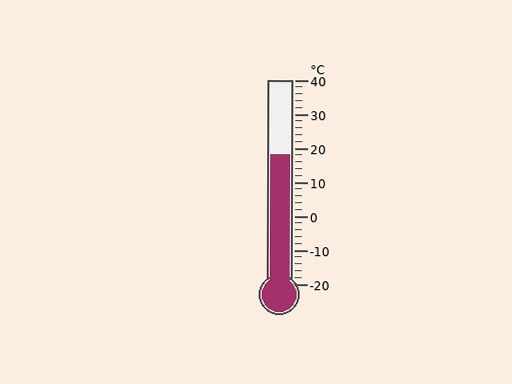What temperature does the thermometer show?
The thermometer shows approximately 18°C.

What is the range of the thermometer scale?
The thermometer scale ranges from -20°C to 40°C.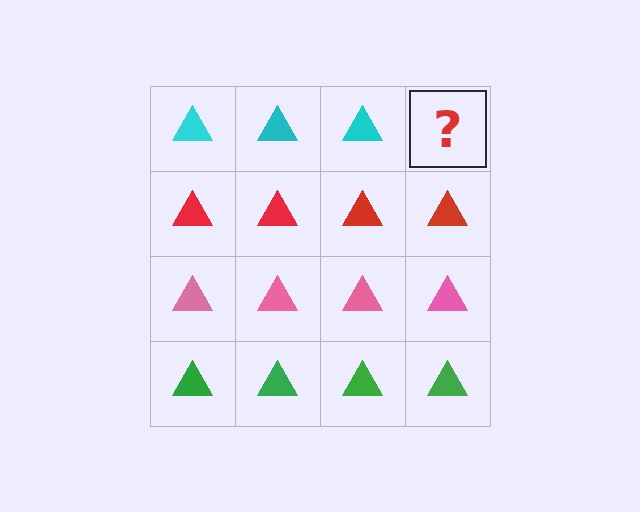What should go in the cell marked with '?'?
The missing cell should contain a cyan triangle.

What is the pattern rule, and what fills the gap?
The rule is that each row has a consistent color. The gap should be filled with a cyan triangle.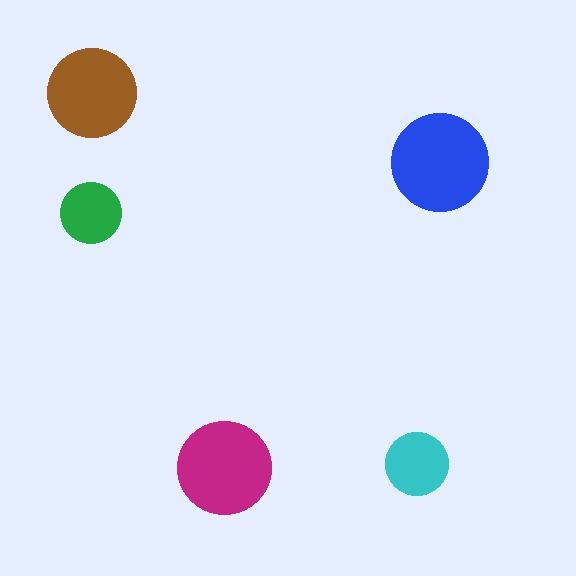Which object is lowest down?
The magenta circle is bottommost.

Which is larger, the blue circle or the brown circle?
The blue one.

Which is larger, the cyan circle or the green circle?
The cyan one.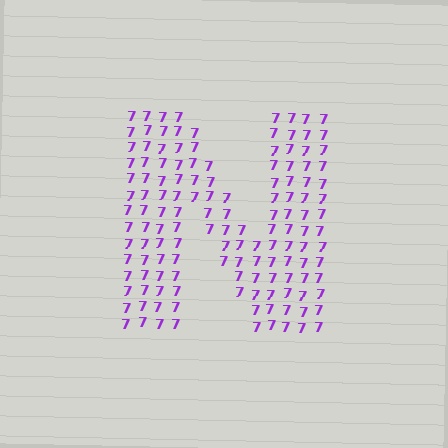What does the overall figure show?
The overall figure shows the letter N.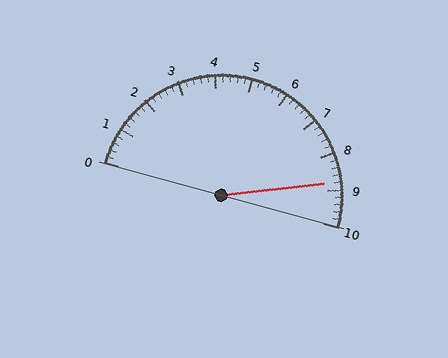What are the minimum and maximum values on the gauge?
The gauge ranges from 0 to 10.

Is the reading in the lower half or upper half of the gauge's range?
The reading is in the upper half of the range (0 to 10).